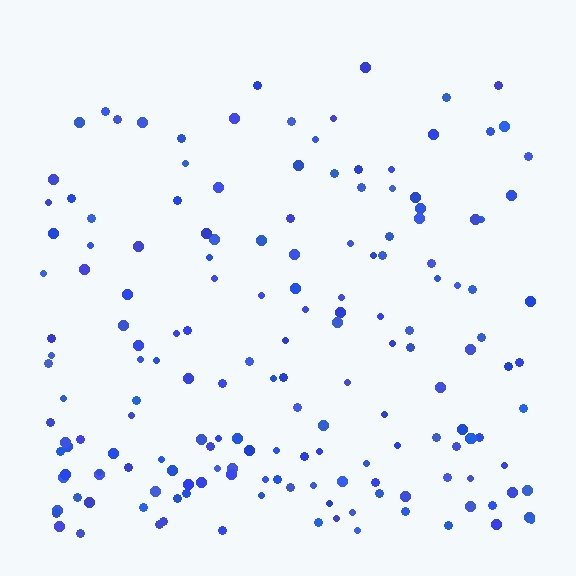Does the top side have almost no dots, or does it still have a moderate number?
Still a moderate number, just noticeably fewer than the bottom.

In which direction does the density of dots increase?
From top to bottom, with the bottom side densest.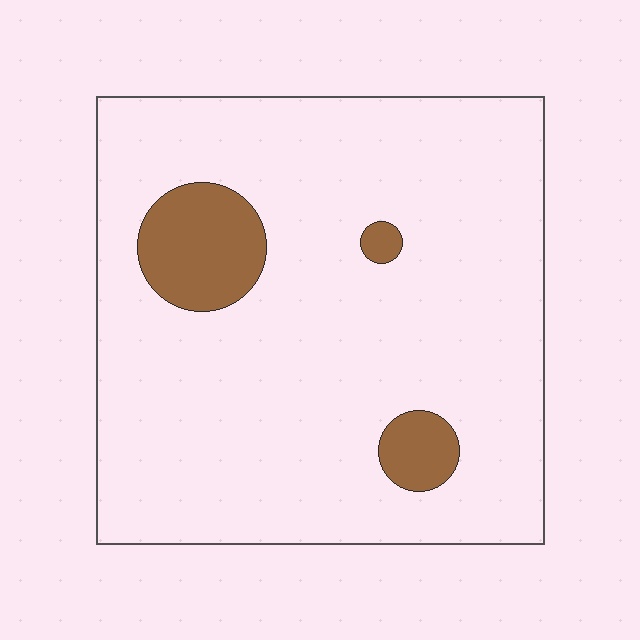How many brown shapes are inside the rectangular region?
3.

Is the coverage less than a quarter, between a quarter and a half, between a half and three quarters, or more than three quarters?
Less than a quarter.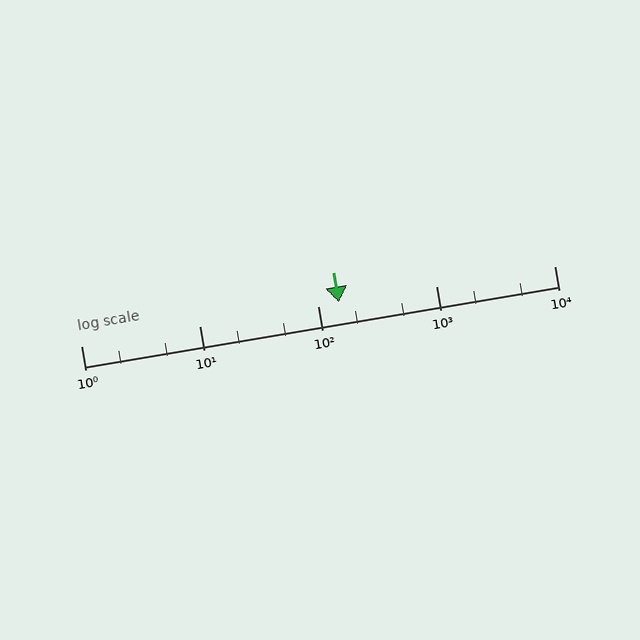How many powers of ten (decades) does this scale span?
The scale spans 4 decades, from 1 to 10000.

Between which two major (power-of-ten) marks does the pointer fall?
The pointer is between 100 and 1000.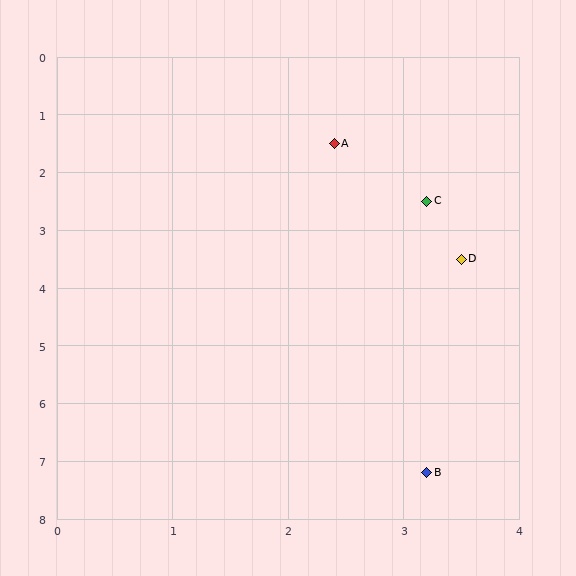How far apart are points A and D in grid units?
Points A and D are about 2.3 grid units apart.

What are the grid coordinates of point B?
Point B is at approximately (3.2, 7.2).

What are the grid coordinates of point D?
Point D is at approximately (3.5, 3.5).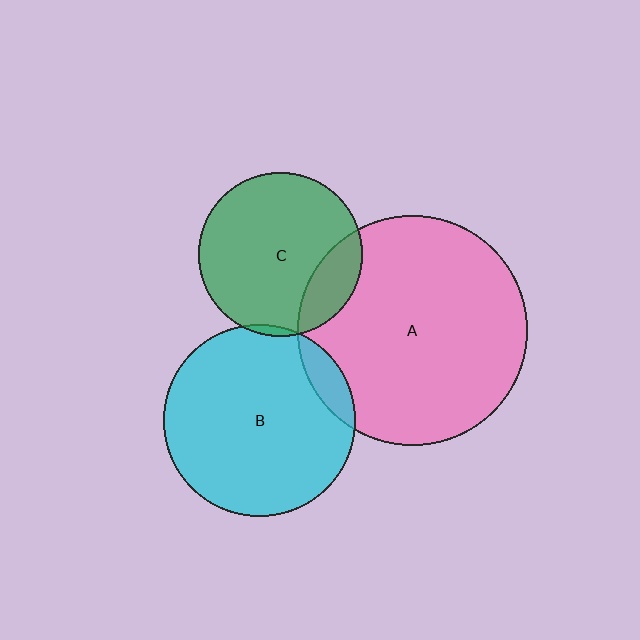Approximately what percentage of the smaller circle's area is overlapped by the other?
Approximately 10%.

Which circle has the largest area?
Circle A (pink).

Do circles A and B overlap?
Yes.